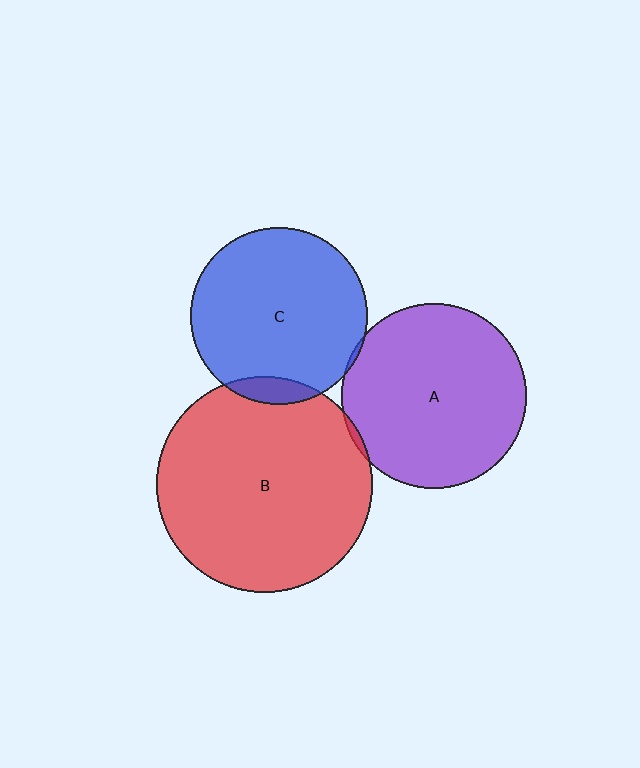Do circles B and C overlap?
Yes.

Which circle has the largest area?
Circle B (red).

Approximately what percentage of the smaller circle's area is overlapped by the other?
Approximately 5%.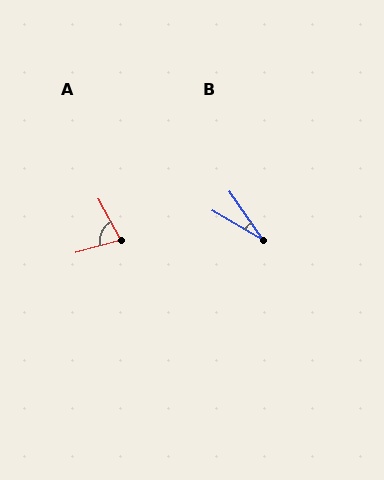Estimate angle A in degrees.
Approximately 78 degrees.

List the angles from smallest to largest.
B (25°), A (78°).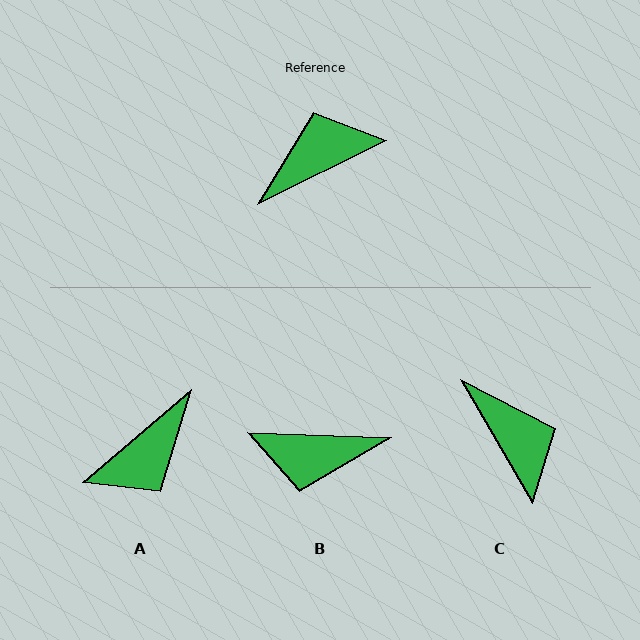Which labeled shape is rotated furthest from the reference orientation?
A, about 166 degrees away.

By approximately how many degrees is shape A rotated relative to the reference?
Approximately 166 degrees clockwise.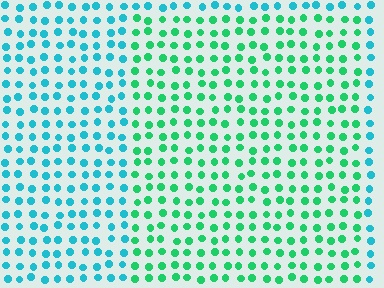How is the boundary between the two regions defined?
The boundary is defined purely by a slight shift in hue (about 40 degrees). Spacing, size, and orientation are identical on both sides.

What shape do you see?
I see a rectangle.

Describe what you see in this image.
The image is filled with small cyan elements in a uniform arrangement. A rectangle-shaped region is visible where the elements are tinted to a slightly different hue, forming a subtle color boundary.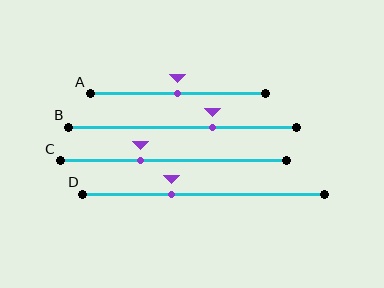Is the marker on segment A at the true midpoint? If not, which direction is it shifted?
Yes, the marker on segment A is at the true midpoint.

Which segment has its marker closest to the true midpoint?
Segment A has its marker closest to the true midpoint.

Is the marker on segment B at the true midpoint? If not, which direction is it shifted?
No, the marker on segment B is shifted to the right by about 13% of the segment length.